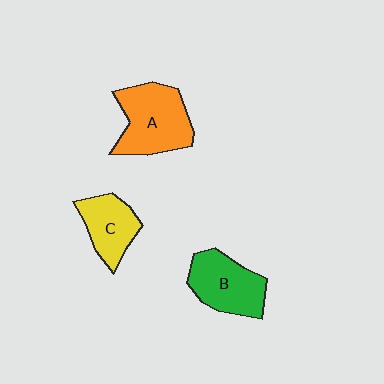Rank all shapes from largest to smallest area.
From largest to smallest: A (orange), B (green), C (yellow).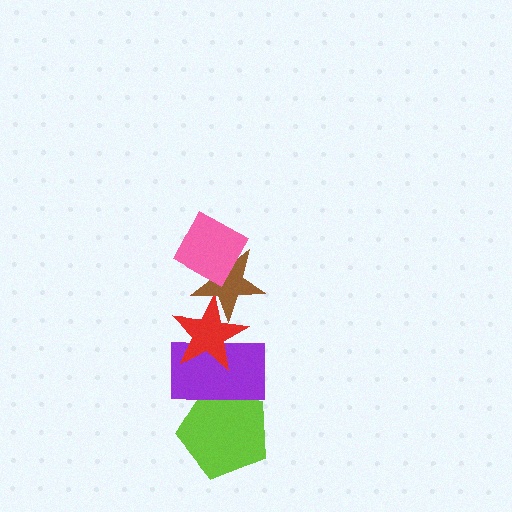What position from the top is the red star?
The red star is 3rd from the top.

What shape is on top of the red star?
The brown star is on top of the red star.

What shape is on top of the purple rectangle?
The red star is on top of the purple rectangle.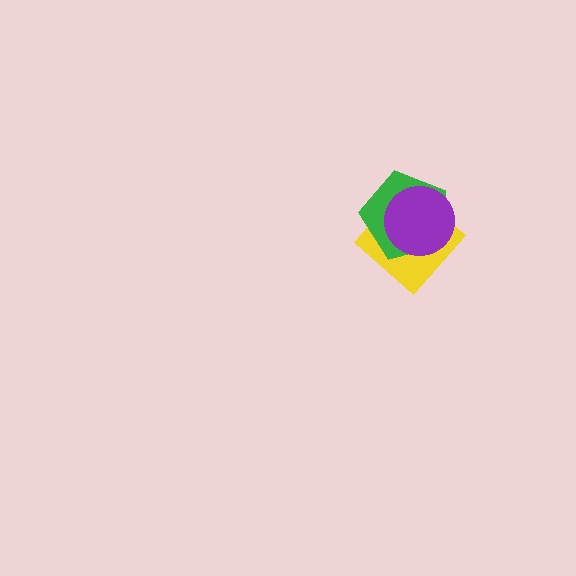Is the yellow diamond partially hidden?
Yes, it is partially covered by another shape.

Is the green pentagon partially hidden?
Yes, it is partially covered by another shape.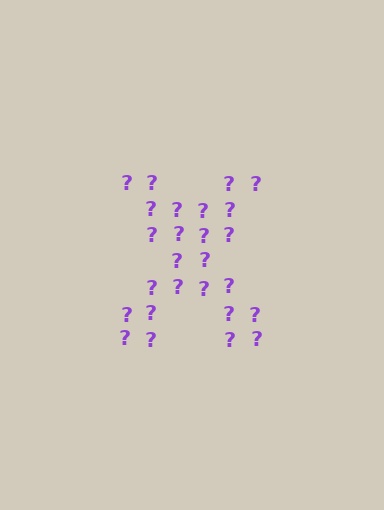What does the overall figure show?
The overall figure shows the letter X.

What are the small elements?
The small elements are question marks.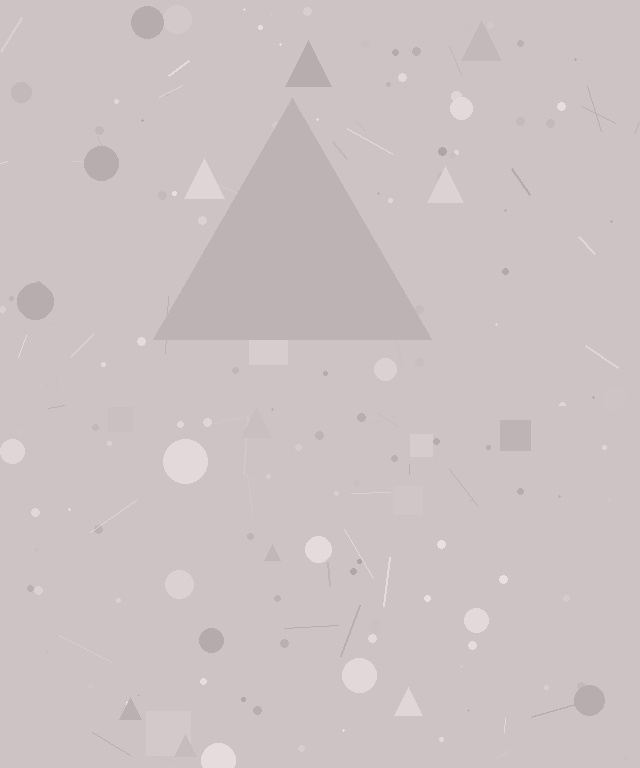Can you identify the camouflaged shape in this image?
The camouflaged shape is a triangle.